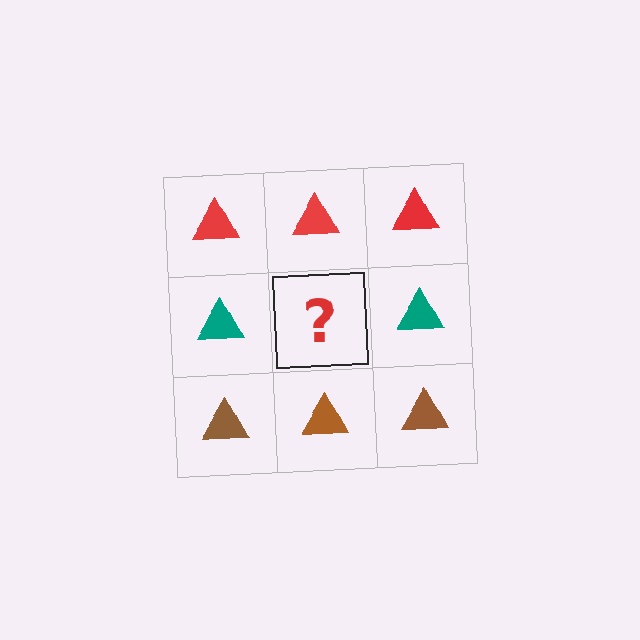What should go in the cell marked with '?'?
The missing cell should contain a teal triangle.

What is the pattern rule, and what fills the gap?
The rule is that each row has a consistent color. The gap should be filled with a teal triangle.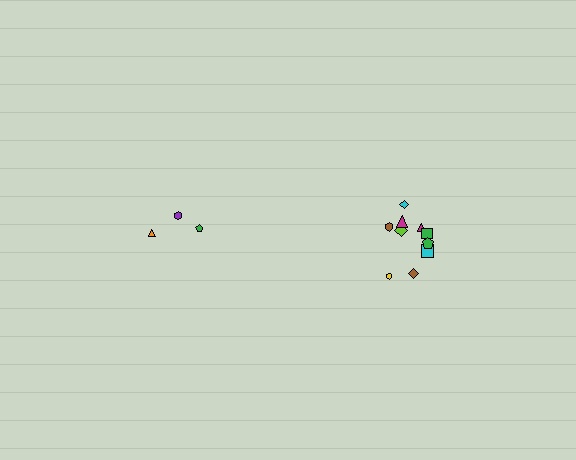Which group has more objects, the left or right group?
The right group.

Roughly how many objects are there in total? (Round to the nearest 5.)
Roughly 15 objects in total.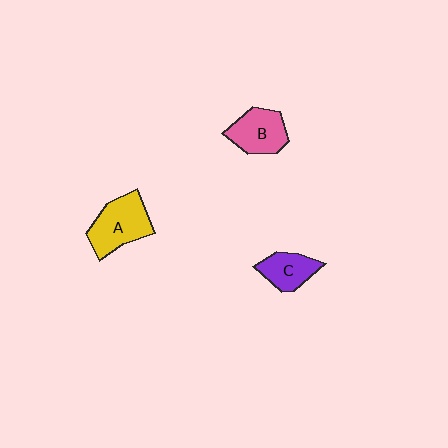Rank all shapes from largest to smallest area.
From largest to smallest: A (yellow), B (pink), C (purple).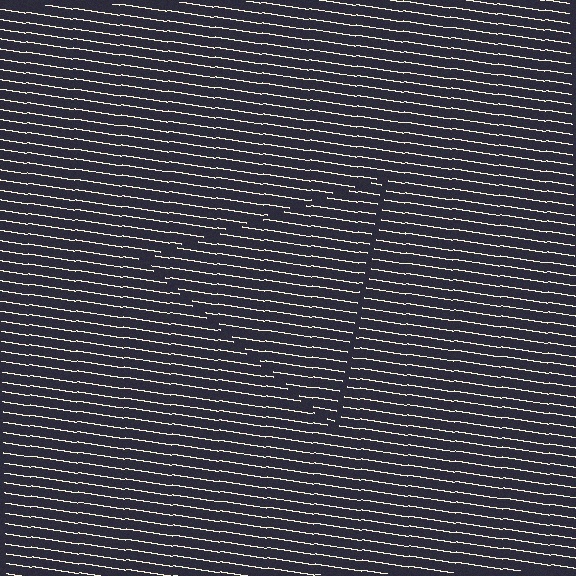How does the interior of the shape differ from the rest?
The interior of the shape contains the same grating, shifted by half a period — the contour is defined by the phase discontinuity where line-ends from the inner and outer gratings abut.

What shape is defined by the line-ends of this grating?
An illusory triangle. The interior of the shape contains the same grating, shifted by half a period — the contour is defined by the phase discontinuity where line-ends from the inner and outer gratings abut.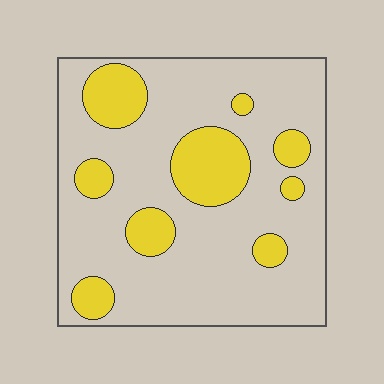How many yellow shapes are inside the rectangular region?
9.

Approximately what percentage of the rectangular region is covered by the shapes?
Approximately 20%.